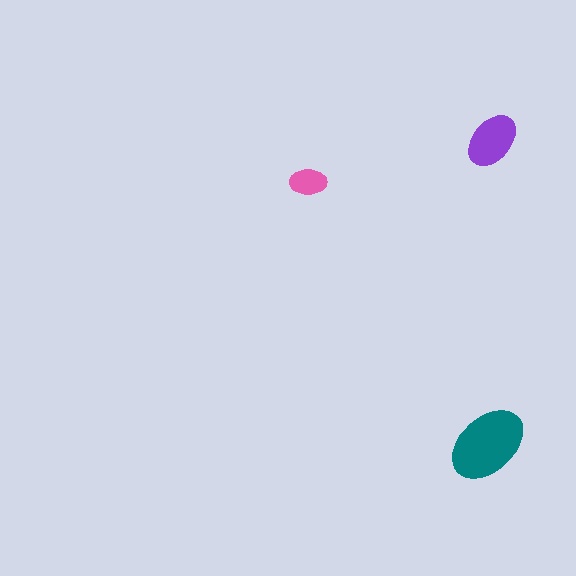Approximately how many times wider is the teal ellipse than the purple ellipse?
About 1.5 times wider.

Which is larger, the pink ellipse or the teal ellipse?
The teal one.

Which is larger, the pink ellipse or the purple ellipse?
The purple one.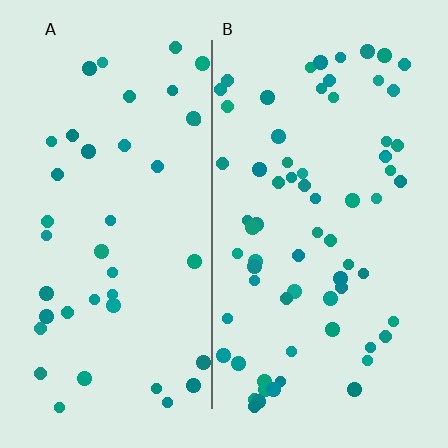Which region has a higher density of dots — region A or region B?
B (the right).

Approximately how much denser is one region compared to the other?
Approximately 1.7× — region B over region A.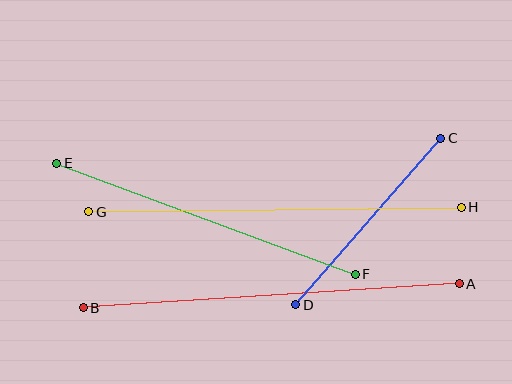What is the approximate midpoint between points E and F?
The midpoint is at approximately (206, 219) pixels.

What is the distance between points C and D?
The distance is approximately 221 pixels.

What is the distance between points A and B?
The distance is approximately 377 pixels.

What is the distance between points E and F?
The distance is approximately 318 pixels.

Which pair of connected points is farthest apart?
Points A and B are farthest apart.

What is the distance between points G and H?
The distance is approximately 372 pixels.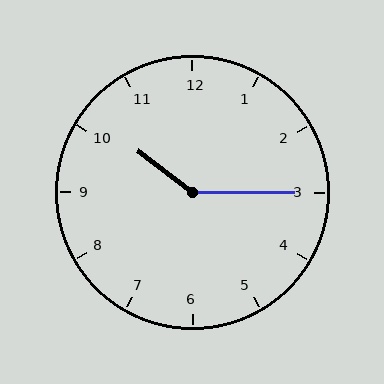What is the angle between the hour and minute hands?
Approximately 142 degrees.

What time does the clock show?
10:15.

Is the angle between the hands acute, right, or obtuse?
It is obtuse.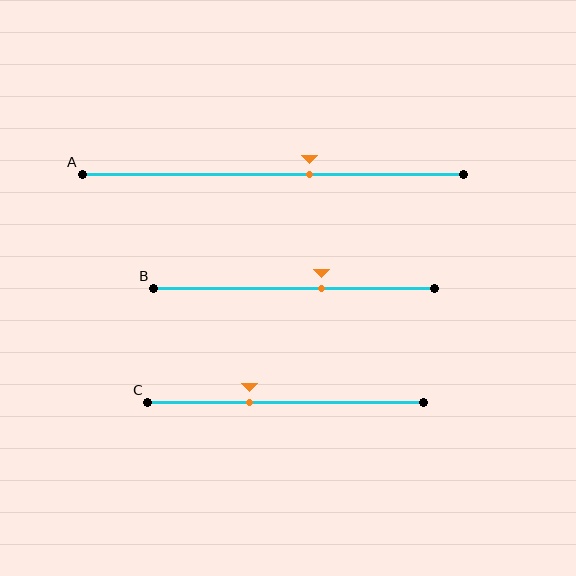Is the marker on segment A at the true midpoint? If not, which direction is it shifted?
No, the marker on segment A is shifted to the right by about 9% of the segment length.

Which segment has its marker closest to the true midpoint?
Segment A has its marker closest to the true midpoint.